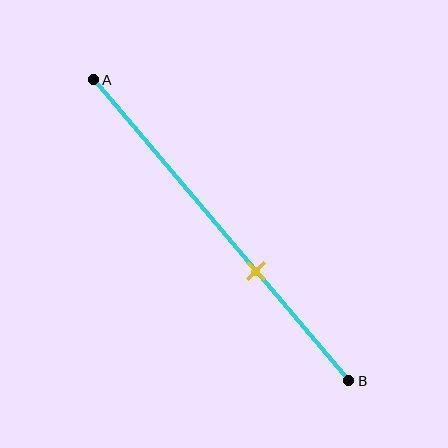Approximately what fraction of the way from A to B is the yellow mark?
The yellow mark is approximately 65% of the way from A to B.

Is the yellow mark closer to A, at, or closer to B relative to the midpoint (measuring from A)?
The yellow mark is closer to point B than the midpoint of segment AB.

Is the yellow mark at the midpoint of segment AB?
No, the mark is at about 65% from A, not at the 50% midpoint.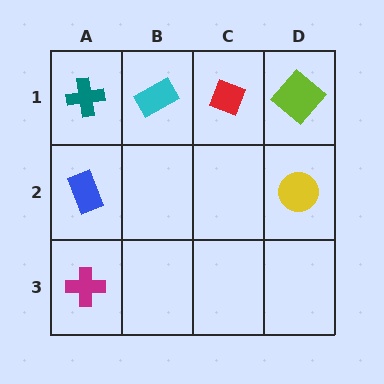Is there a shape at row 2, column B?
No, that cell is empty.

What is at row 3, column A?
A magenta cross.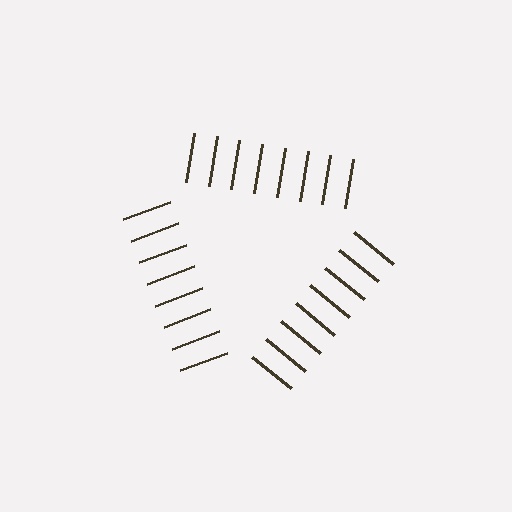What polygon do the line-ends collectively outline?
An illusory triangle — the line segments terminate on its edges but no continuous stroke is drawn.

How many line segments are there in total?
24 — 8 along each of the 3 edges.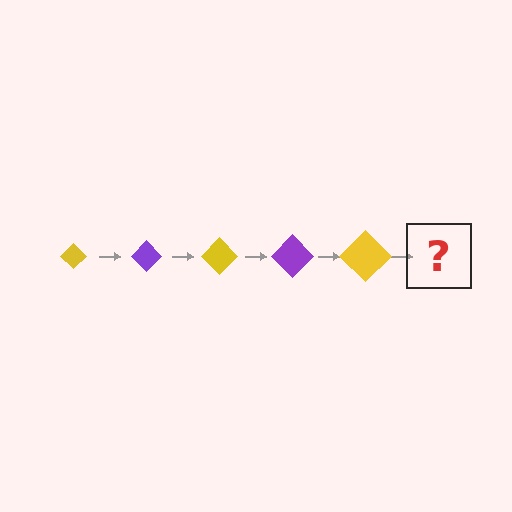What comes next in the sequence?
The next element should be a purple diamond, larger than the previous one.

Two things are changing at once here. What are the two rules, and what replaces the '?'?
The two rules are that the diamond grows larger each step and the color cycles through yellow and purple. The '?' should be a purple diamond, larger than the previous one.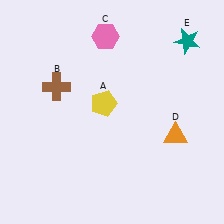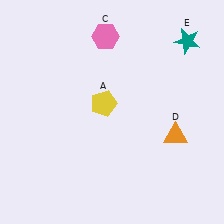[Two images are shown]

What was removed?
The brown cross (B) was removed in Image 2.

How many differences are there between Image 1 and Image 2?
There is 1 difference between the two images.